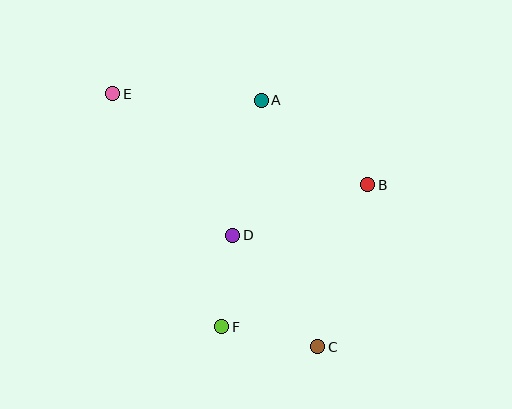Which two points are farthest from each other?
Points C and E are farthest from each other.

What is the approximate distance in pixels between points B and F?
The distance between B and F is approximately 204 pixels.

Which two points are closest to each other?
Points D and F are closest to each other.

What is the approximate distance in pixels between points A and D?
The distance between A and D is approximately 138 pixels.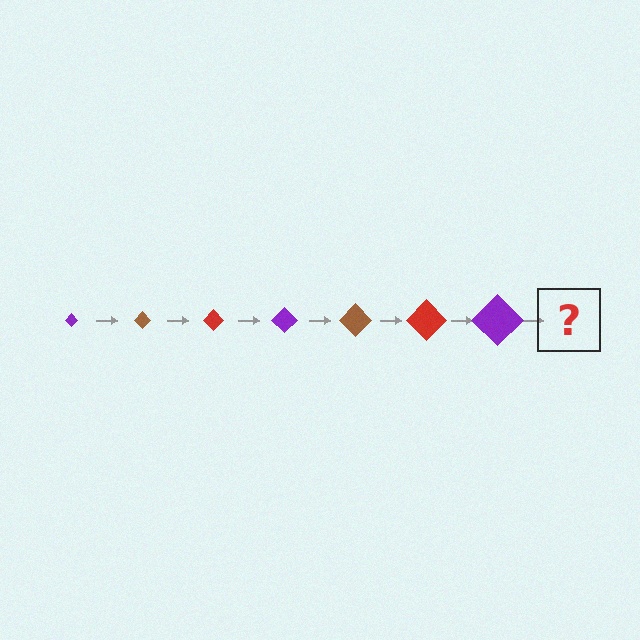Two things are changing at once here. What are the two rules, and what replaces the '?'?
The two rules are that the diamond grows larger each step and the color cycles through purple, brown, and red. The '?' should be a brown diamond, larger than the previous one.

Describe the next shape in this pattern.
It should be a brown diamond, larger than the previous one.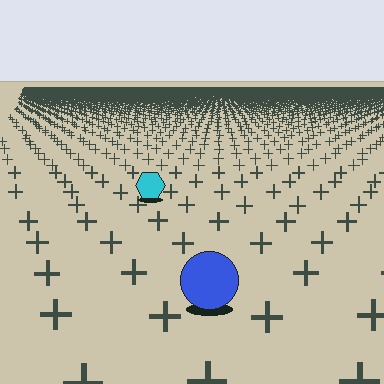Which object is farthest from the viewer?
The cyan hexagon is farthest from the viewer. It appears smaller and the ground texture around it is denser.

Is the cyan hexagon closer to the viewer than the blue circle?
No. The blue circle is closer — you can tell from the texture gradient: the ground texture is coarser near it.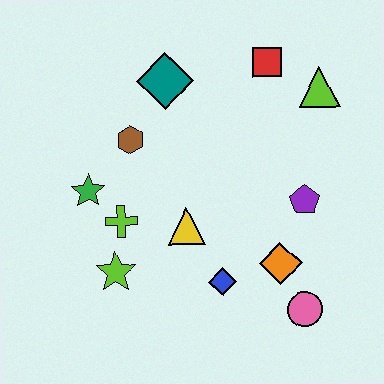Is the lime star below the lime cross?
Yes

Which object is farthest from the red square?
The lime star is farthest from the red square.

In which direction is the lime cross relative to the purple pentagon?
The lime cross is to the left of the purple pentagon.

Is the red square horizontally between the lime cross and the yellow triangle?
No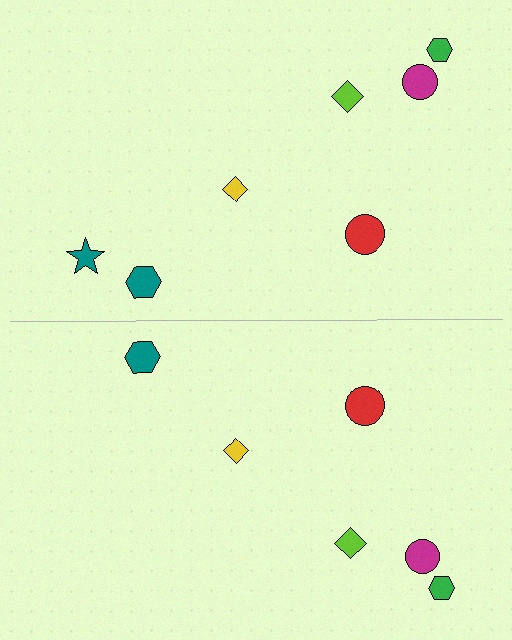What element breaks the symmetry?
A teal star is missing from the bottom side.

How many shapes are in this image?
There are 13 shapes in this image.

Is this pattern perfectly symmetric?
No, the pattern is not perfectly symmetric. A teal star is missing from the bottom side.